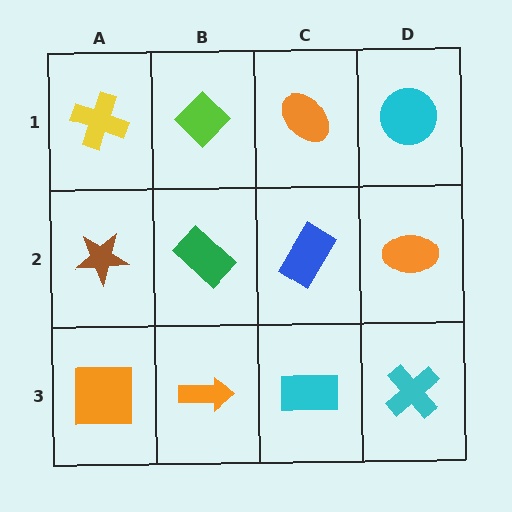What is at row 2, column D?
An orange ellipse.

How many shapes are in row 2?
4 shapes.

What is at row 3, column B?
An orange arrow.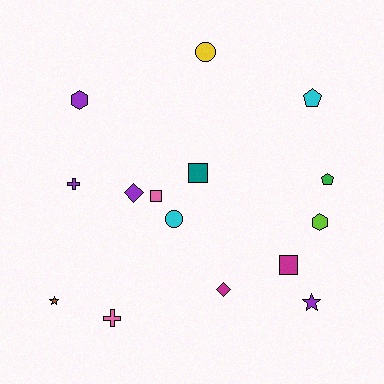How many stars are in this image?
There are 2 stars.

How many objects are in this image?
There are 15 objects.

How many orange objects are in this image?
There are no orange objects.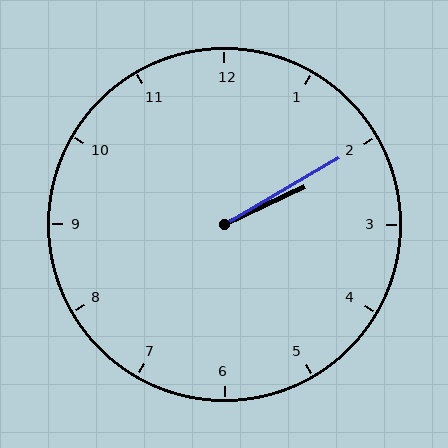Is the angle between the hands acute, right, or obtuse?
It is acute.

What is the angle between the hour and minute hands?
Approximately 5 degrees.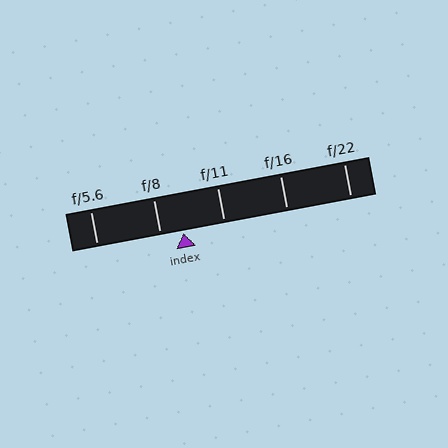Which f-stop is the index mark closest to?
The index mark is closest to f/8.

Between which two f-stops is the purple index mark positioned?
The index mark is between f/8 and f/11.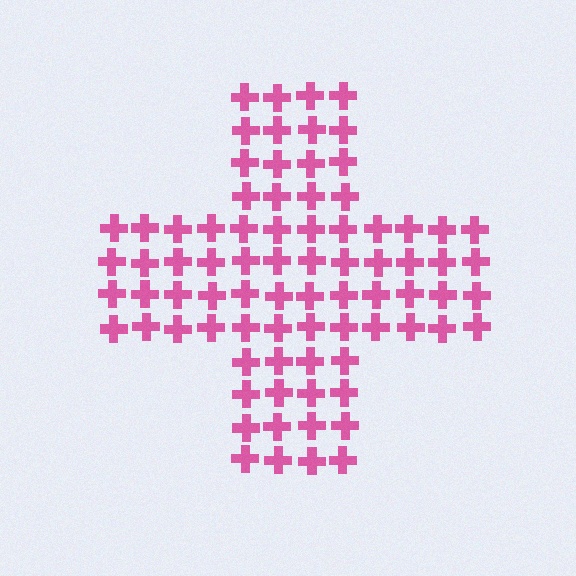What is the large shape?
The large shape is a cross.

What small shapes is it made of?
It is made of small crosses.